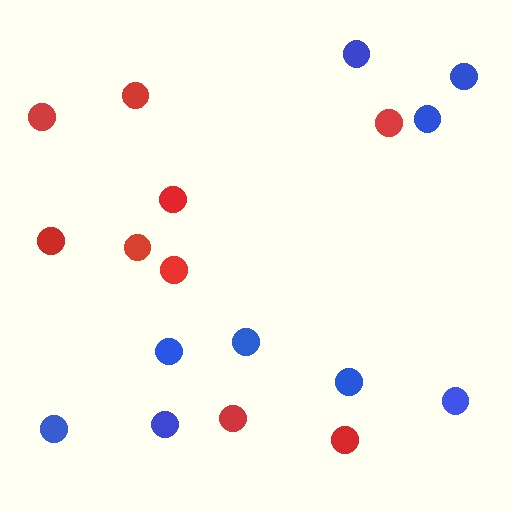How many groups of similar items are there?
There are 2 groups: one group of red circles (9) and one group of blue circles (9).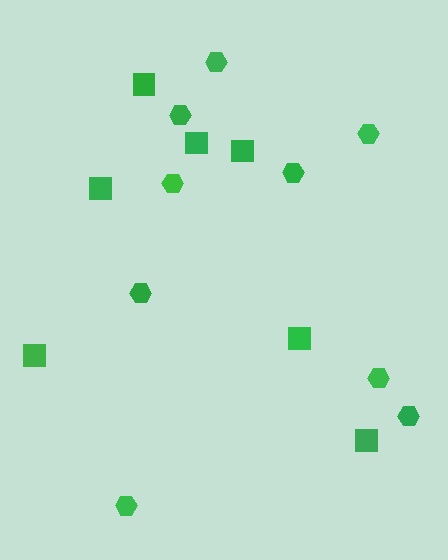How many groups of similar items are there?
There are 2 groups: one group of hexagons (9) and one group of squares (7).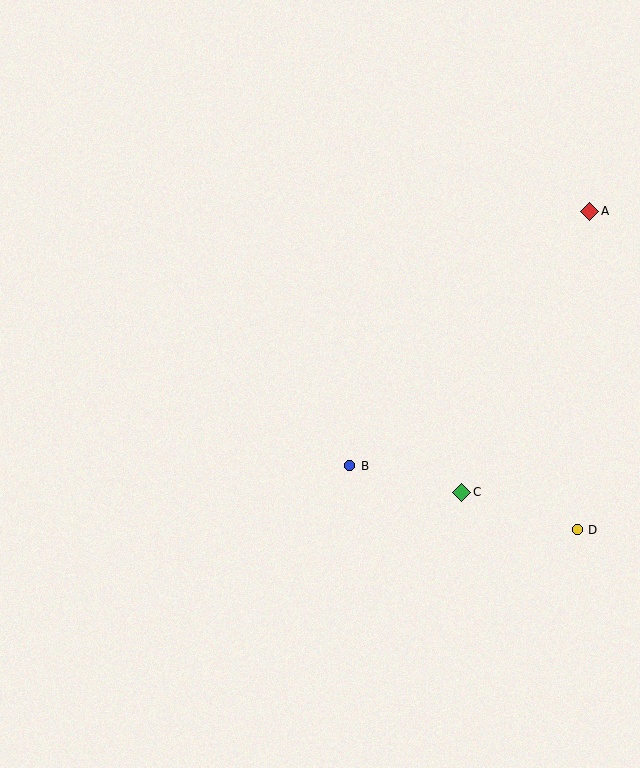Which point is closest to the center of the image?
Point B at (350, 466) is closest to the center.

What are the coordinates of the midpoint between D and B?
The midpoint between D and B is at (463, 498).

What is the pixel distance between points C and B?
The distance between C and B is 115 pixels.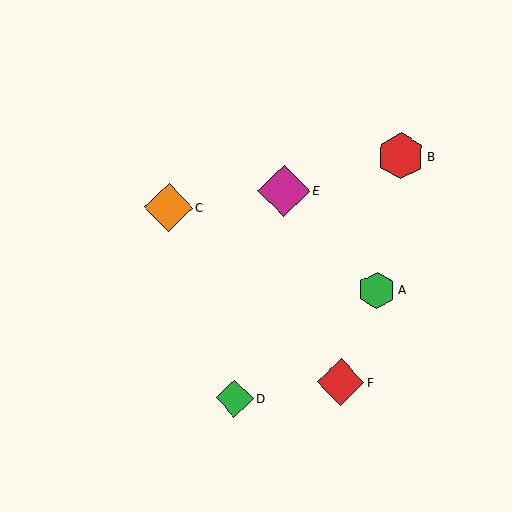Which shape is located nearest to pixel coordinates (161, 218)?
The orange diamond (labeled C) at (169, 207) is nearest to that location.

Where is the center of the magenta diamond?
The center of the magenta diamond is at (284, 191).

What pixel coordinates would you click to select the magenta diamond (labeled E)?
Click at (284, 191) to select the magenta diamond E.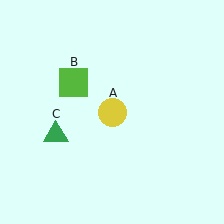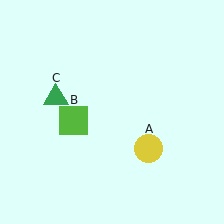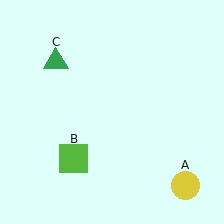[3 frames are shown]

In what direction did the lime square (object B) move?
The lime square (object B) moved down.